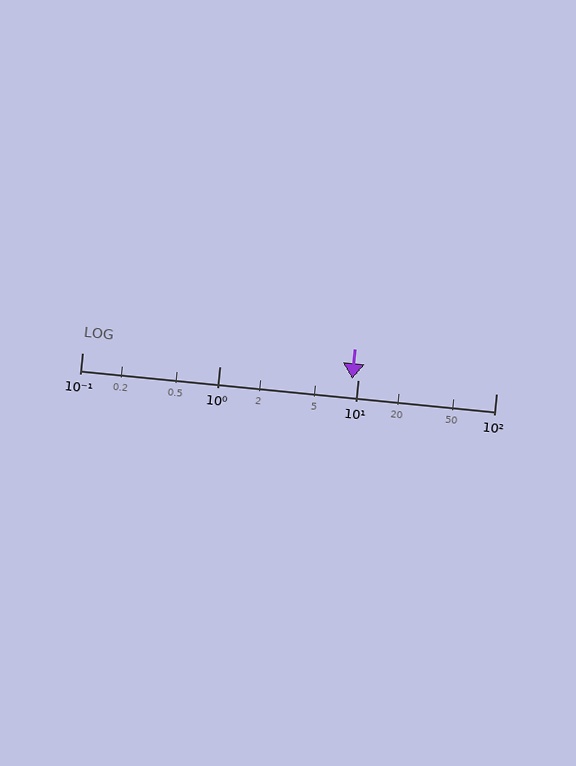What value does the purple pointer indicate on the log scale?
The pointer indicates approximately 9.1.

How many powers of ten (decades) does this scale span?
The scale spans 3 decades, from 0.1 to 100.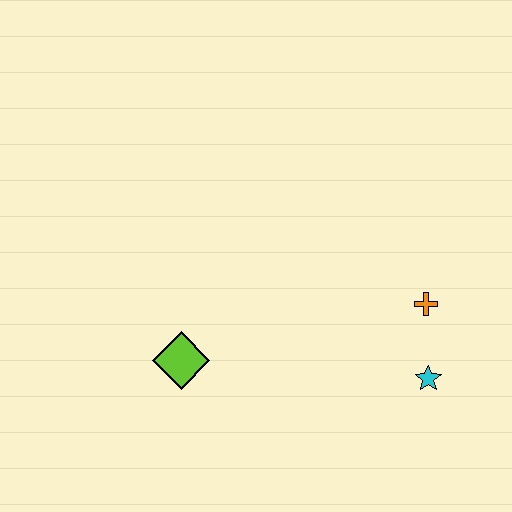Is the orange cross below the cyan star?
No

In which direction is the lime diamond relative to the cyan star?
The lime diamond is to the left of the cyan star.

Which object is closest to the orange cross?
The cyan star is closest to the orange cross.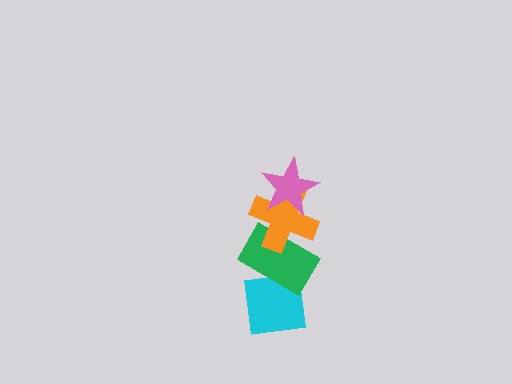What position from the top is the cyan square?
The cyan square is 4th from the top.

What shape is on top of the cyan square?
The green rectangle is on top of the cyan square.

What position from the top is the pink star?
The pink star is 1st from the top.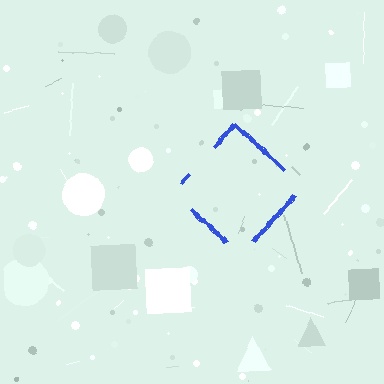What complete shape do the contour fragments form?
The contour fragments form a diamond.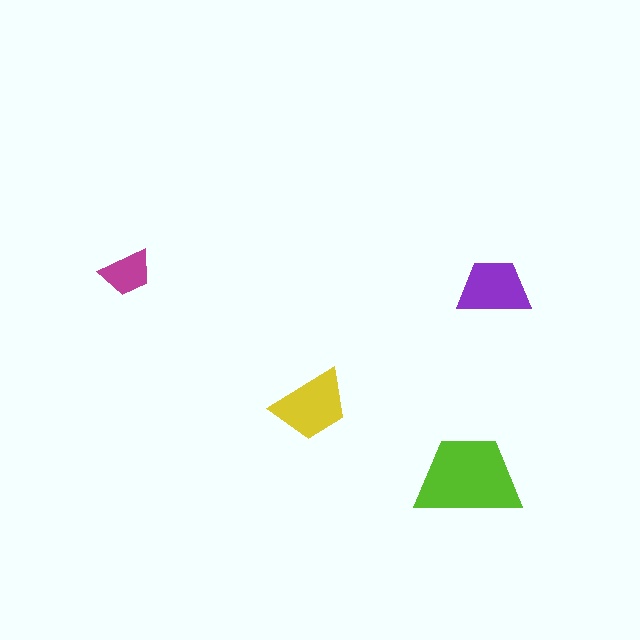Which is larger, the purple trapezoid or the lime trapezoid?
The lime one.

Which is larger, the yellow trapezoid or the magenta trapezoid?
The yellow one.